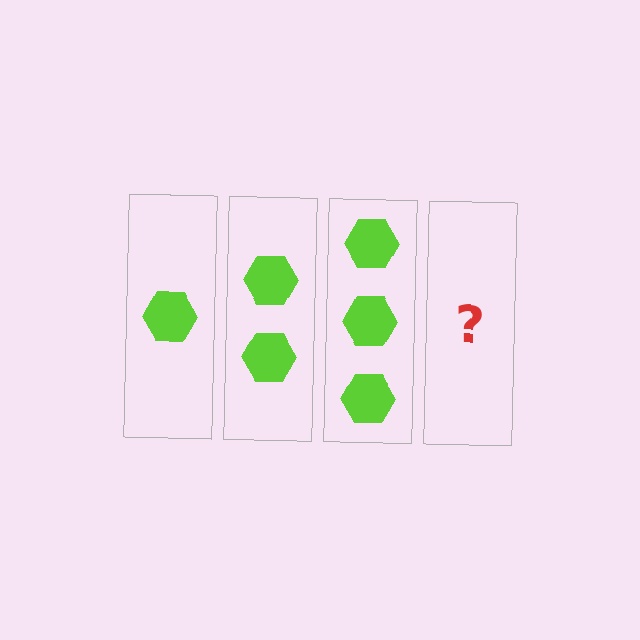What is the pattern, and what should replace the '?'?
The pattern is that each step adds one more hexagon. The '?' should be 4 hexagons.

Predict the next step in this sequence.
The next step is 4 hexagons.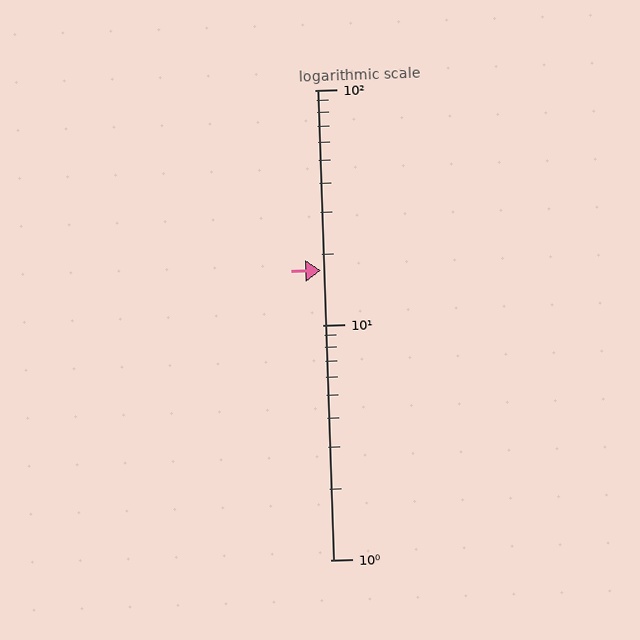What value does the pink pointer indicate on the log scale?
The pointer indicates approximately 17.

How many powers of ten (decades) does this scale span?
The scale spans 2 decades, from 1 to 100.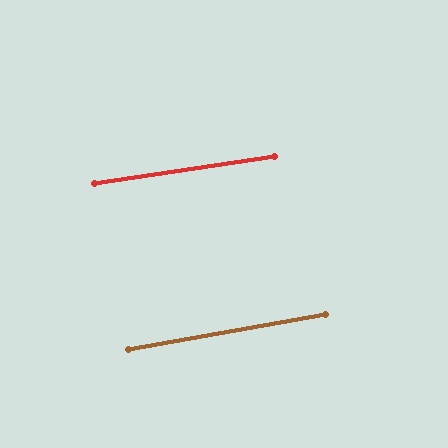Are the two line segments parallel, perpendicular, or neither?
Parallel — their directions differ by only 1.6°.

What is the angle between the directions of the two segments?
Approximately 2 degrees.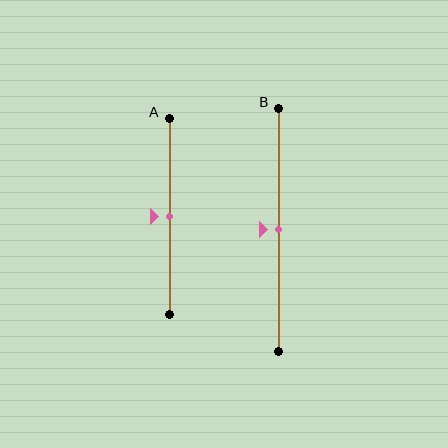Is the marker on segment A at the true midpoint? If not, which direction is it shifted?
Yes, the marker on segment A is at the true midpoint.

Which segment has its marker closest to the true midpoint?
Segment A has its marker closest to the true midpoint.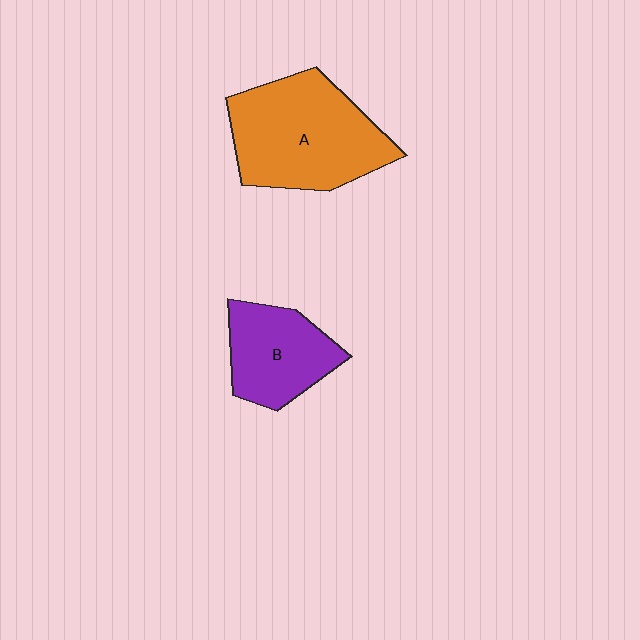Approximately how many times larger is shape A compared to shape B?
Approximately 1.6 times.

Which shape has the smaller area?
Shape B (purple).